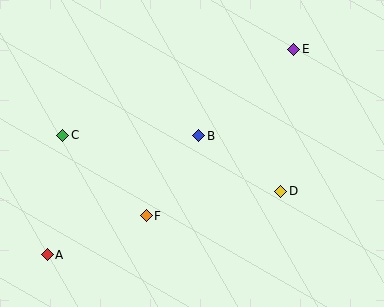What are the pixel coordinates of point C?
Point C is at (63, 135).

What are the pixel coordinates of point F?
Point F is at (146, 216).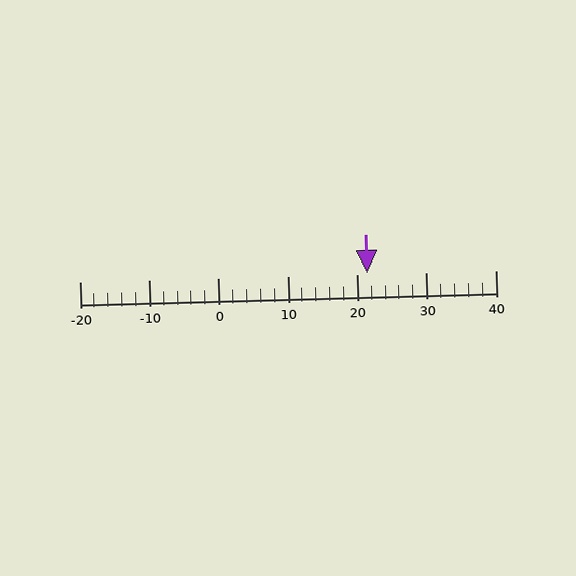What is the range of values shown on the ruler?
The ruler shows values from -20 to 40.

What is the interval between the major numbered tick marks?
The major tick marks are spaced 10 units apart.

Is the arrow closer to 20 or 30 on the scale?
The arrow is closer to 20.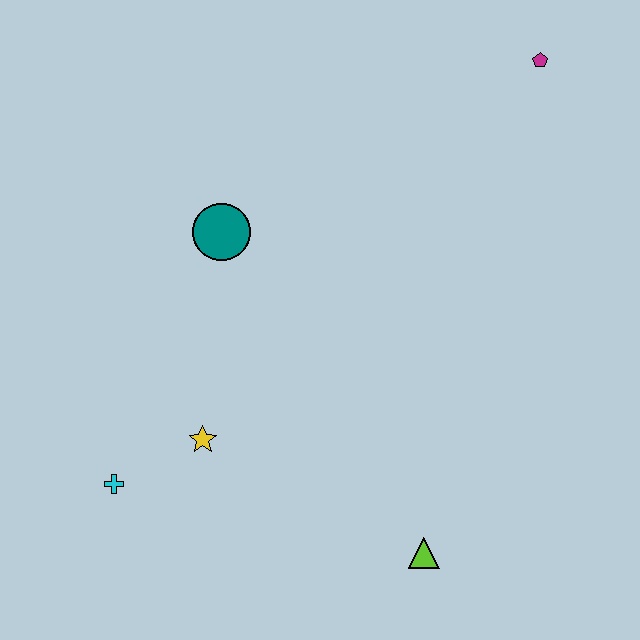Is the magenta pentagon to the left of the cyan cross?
No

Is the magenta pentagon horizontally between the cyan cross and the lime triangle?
No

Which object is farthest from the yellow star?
The magenta pentagon is farthest from the yellow star.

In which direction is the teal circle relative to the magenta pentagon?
The teal circle is to the left of the magenta pentagon.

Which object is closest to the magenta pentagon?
The teal circle is closest to the magenta pentagon.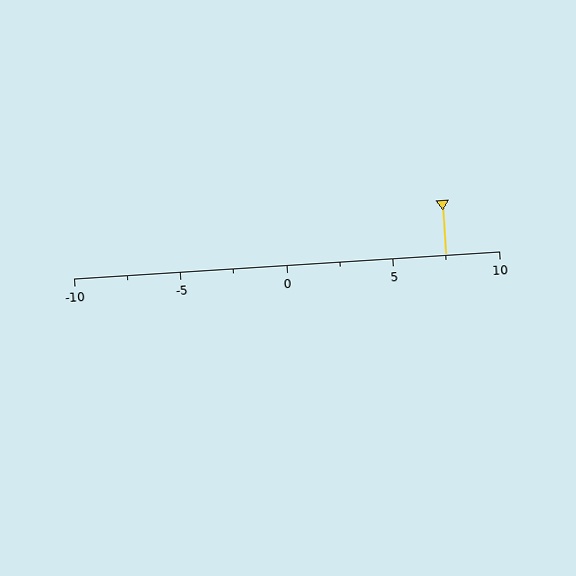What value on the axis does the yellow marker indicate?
The marker indicates approximately 7.5.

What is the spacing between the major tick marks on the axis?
The major ticks are spaced 5 apart.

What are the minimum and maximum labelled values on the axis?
The axis runs from -10 to 10.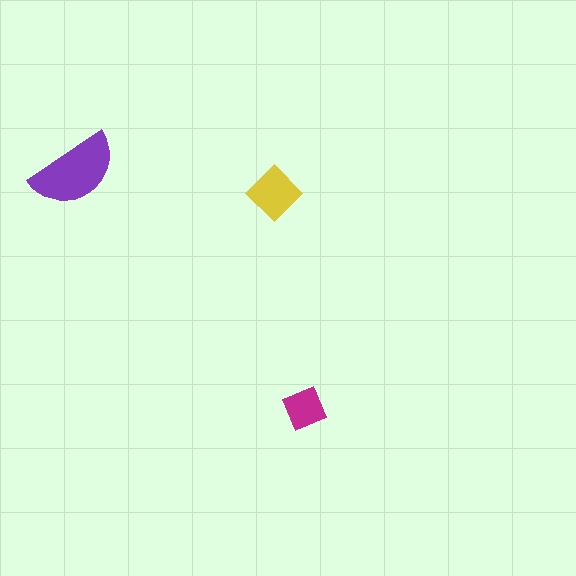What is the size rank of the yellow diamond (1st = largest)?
2nd.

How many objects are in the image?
There are 3 objects in the image.